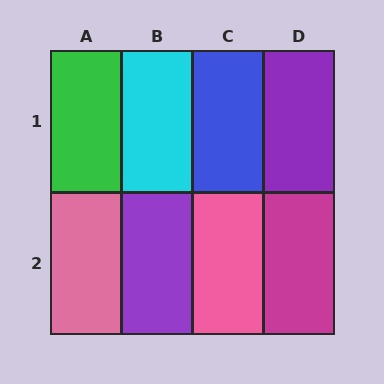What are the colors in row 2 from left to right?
Pink, purple, pink, magenta.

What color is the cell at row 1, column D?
Purple.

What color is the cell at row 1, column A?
Green.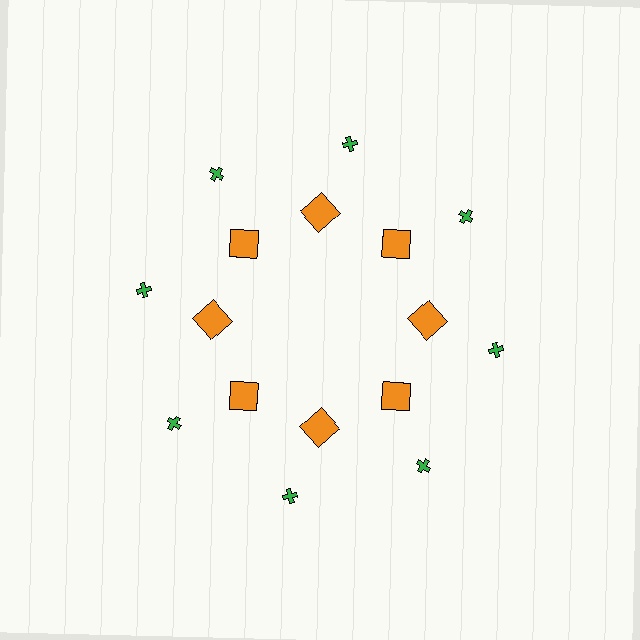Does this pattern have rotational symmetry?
Yes, this pattern has 8-fold rotational symmetry. It looks the same after rotating 45 degrees around the center.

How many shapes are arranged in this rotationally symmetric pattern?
There are 16 shapes, arranged in 8 groups of 2.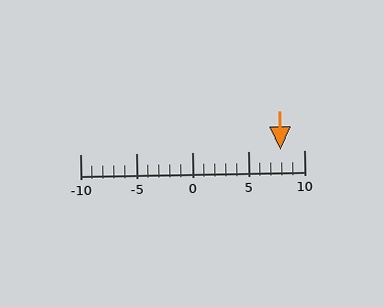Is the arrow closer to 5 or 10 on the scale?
The arrow is closer to 10.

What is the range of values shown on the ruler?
The ruler shows values from -10 to 10.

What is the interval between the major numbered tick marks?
The major tick marks are spaced 5 units apart.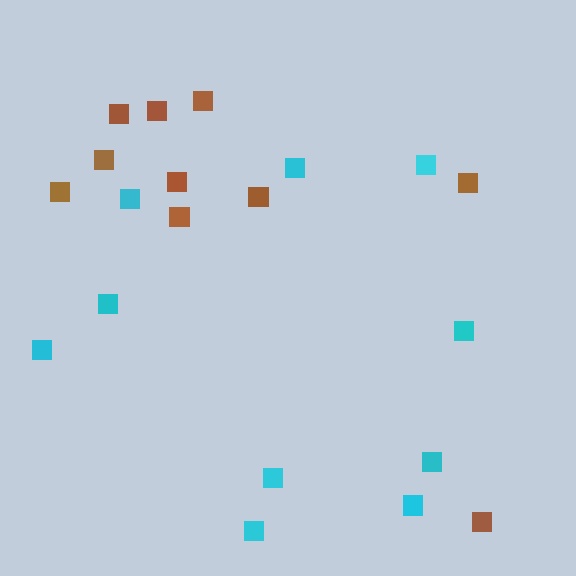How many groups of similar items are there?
There are 2 groups: one group of brown squares (10) and one group of cyan squares (10).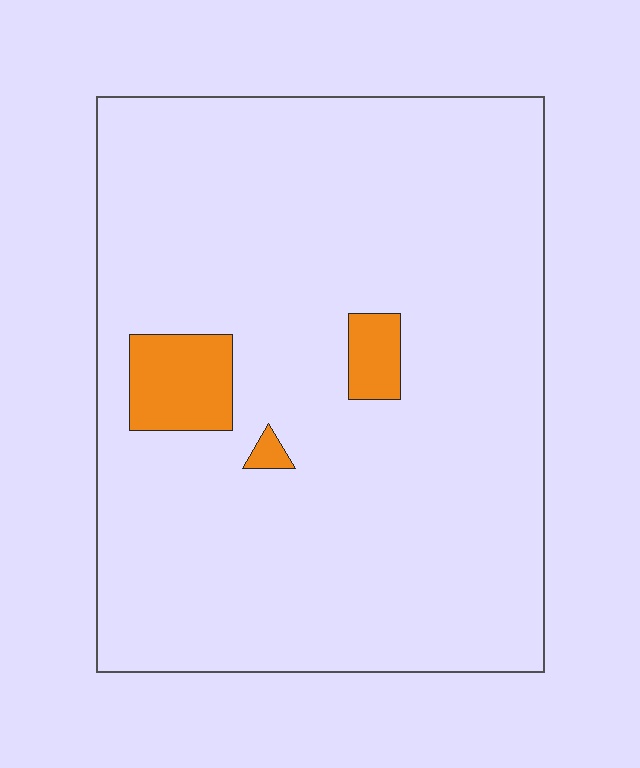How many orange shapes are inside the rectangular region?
3.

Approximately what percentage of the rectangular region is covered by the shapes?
Approximately 5%.